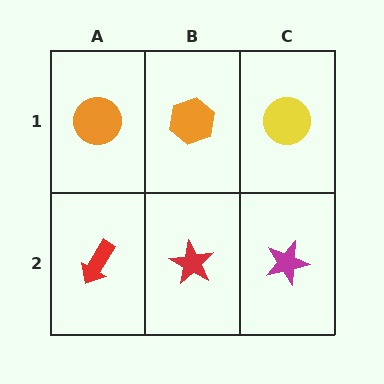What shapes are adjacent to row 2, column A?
An orange circle (row 1, column A), a red star (row 2, column B).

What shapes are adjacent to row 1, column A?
A red arrow (row 2, column A), an orange hexagon (row 1, column B).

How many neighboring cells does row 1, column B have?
3.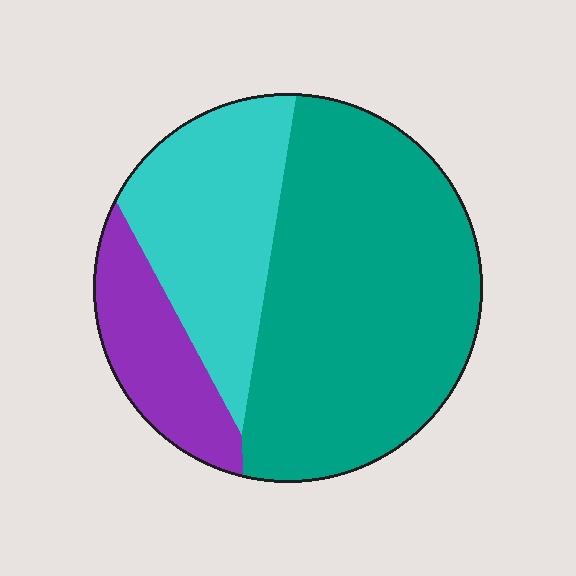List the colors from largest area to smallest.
From largest to smallest: teal, cyan, purple.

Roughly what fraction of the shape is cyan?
Cyan takes up between a quarter and a half of the shape.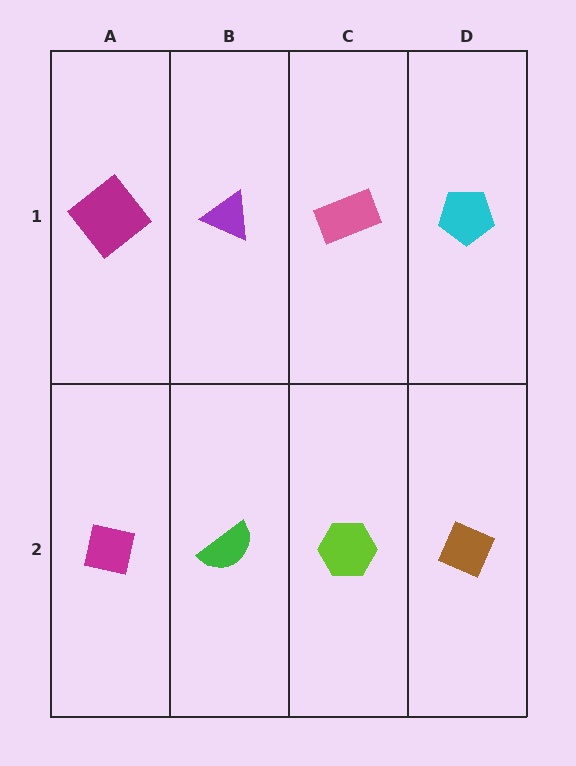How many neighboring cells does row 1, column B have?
3.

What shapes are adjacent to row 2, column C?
A pink rectangle (row 1, column C), a green semicircle (row 2, column B), a brown diamond (row 2, column D).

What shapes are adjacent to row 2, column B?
A purple triangle (row 1, column B), a magenta square (row 2, column A), a lime hexagon (row 2, column C).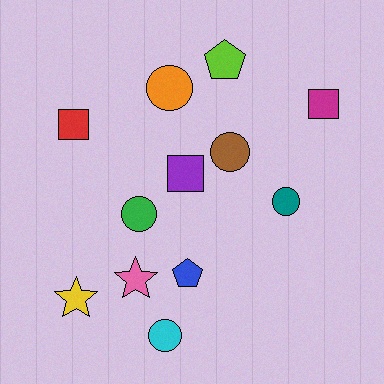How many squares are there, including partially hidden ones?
There are 3 squares.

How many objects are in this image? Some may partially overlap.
There are 12 objects.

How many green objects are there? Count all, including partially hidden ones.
There is 1 green object.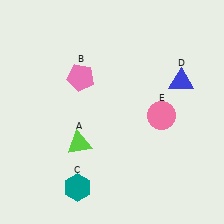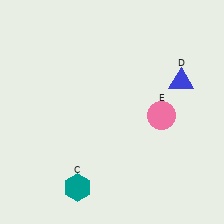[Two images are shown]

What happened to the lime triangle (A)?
The lime triangle (A) was removed in Image 2. It was in the bottom-left area of Image 1.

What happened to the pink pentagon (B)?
The pink pentagon (B) was removed in Image 2. It was in the top-left area of Image 1.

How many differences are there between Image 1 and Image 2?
There are 2 differences between the two images.